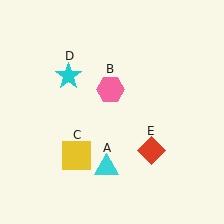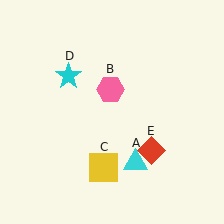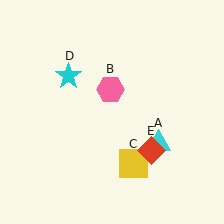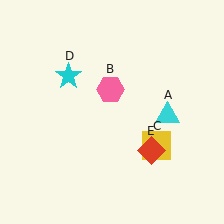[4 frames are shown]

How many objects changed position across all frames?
2 objects changed position: cyan triangle (object A), yellow square (object C).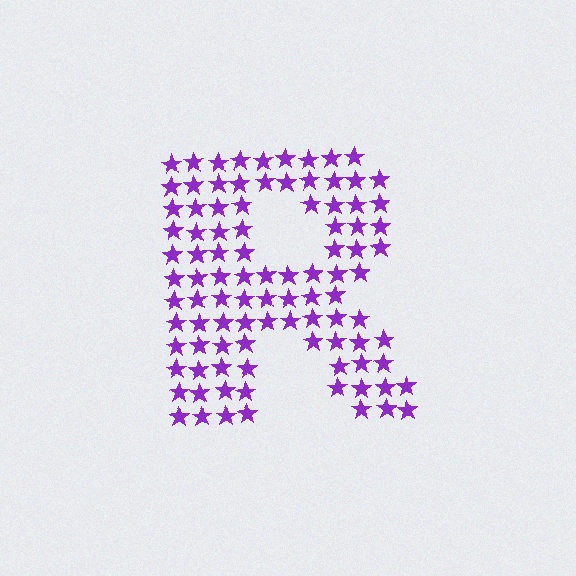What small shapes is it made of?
It is made of small stars.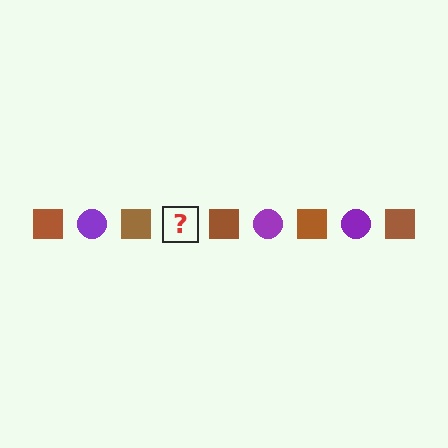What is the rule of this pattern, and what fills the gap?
The rule is that the pattern alternates between brown square and purple circle. The gap should be filled with a purple circle.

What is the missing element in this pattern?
The missing element is a purple circle.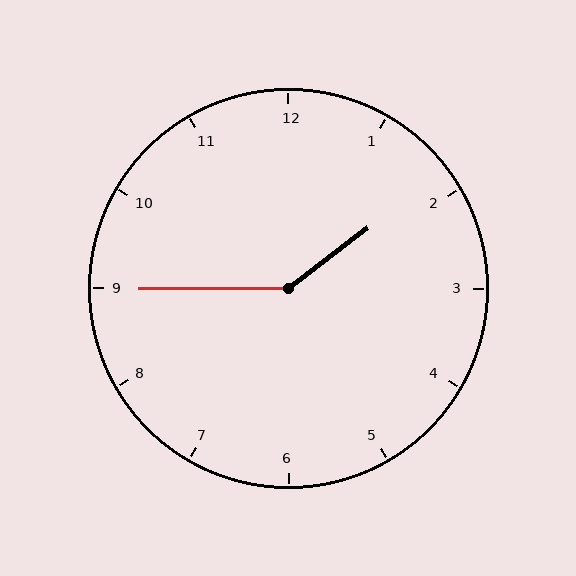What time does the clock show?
1:45.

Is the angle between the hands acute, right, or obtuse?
It is obtuse.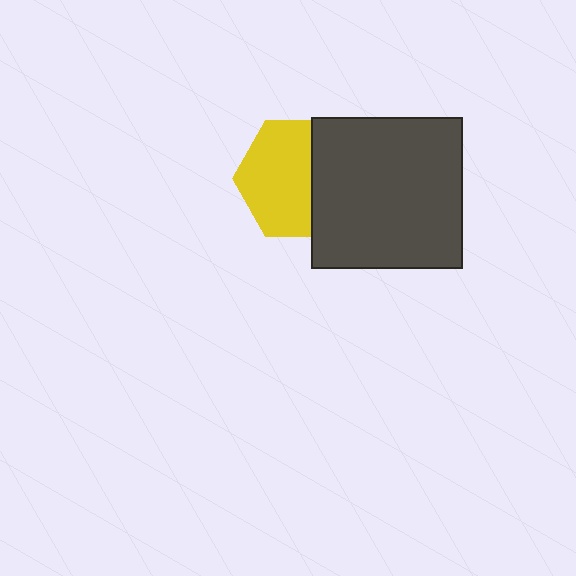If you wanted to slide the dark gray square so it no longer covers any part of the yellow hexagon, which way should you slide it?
Slide it right — that is the most direct way to separate the two shapes.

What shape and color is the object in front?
The object in front is a dark gray square.